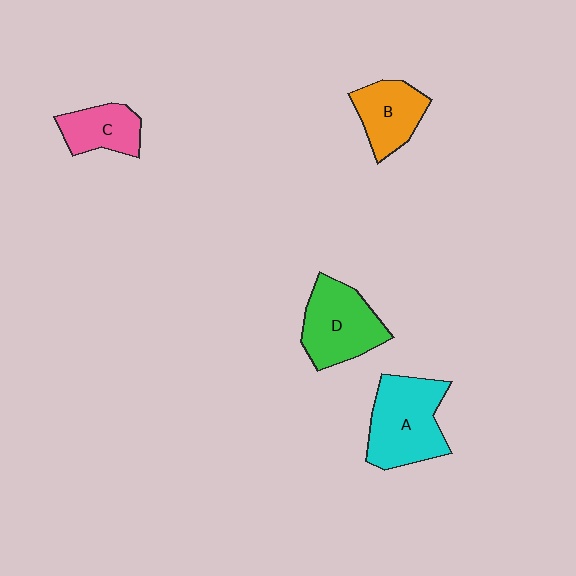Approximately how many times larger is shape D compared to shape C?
Approximately 1.6 times.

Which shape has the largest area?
Shape A (cyan).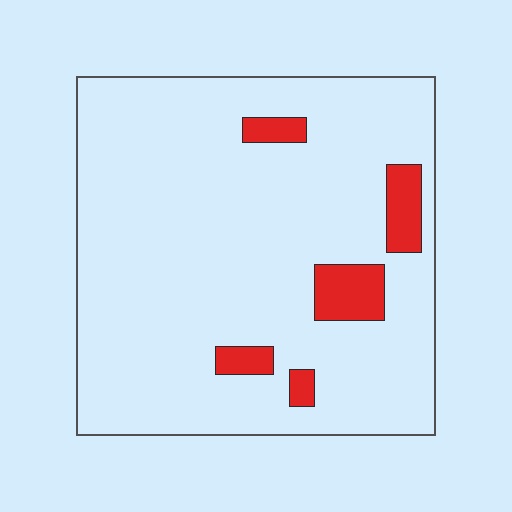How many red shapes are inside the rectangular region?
5.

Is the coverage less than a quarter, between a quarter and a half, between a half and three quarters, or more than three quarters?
Less than a quarter.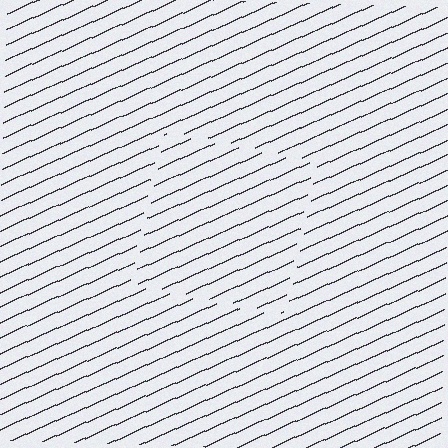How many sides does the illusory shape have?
4 sides — the line-ends trace a square.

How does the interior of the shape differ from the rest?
The interior of the shape contains the same grating, shifted by half a period — the contour is defined by the phase discontinuity where line-ends from the inner and outer gratings abut.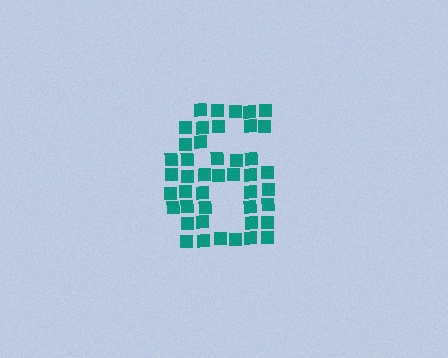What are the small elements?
The small elements are squares.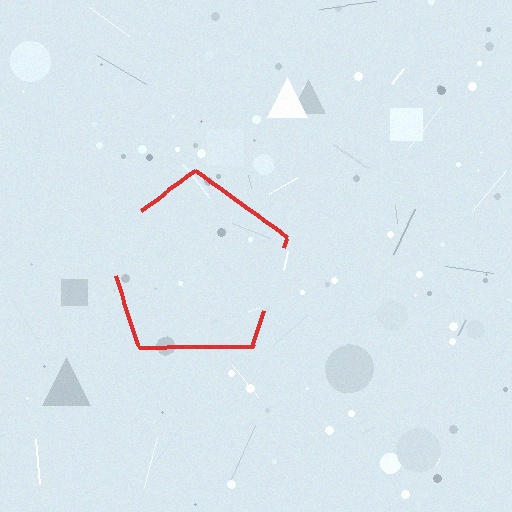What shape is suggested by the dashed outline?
The dashed outline suggests a pentagon.